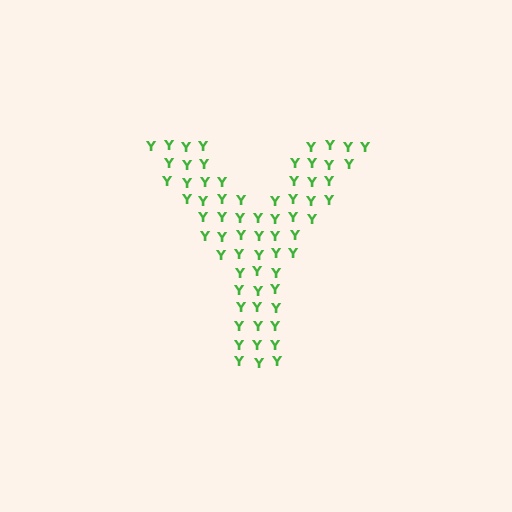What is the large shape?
The large shape is the letter Y.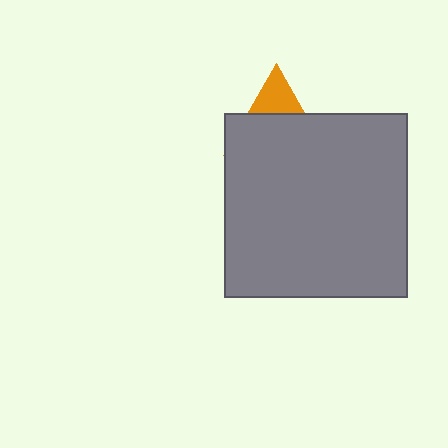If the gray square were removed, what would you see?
You would see the complete orange triangle.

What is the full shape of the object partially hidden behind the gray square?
The partially hidden object is an orange triangle.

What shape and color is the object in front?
The object in front is a gray square.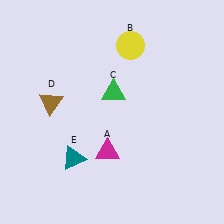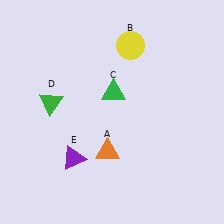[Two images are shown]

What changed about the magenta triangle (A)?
In Image 1, A is magenta. In Image 2, it changed to orange.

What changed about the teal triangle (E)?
In Image 1, E is teal. In Image 2, it changed to purple.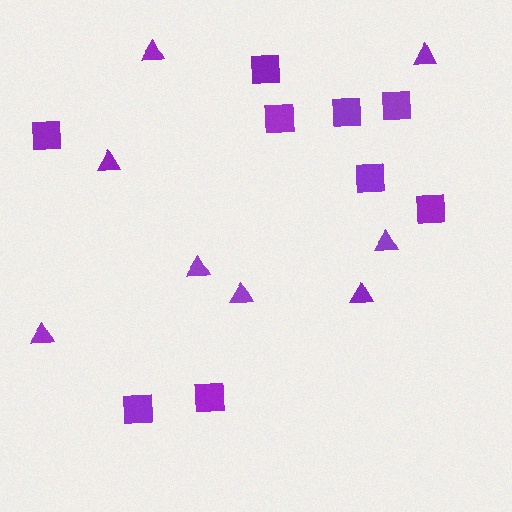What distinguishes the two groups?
There are 2 groups: one group of triangles (8) and one group of squares (9).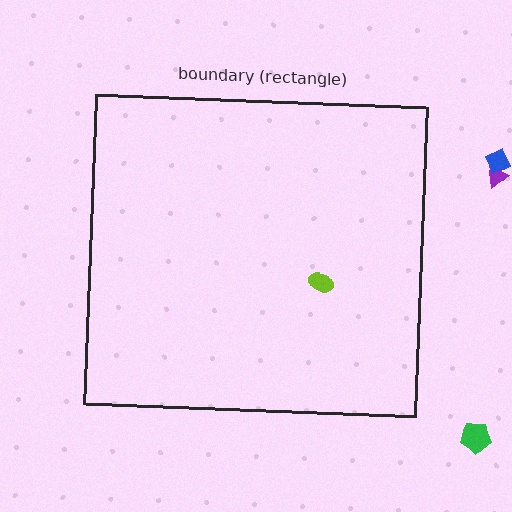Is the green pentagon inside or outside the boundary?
Outside.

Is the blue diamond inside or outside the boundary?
Outside.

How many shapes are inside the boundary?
1 inside, 3 outside.